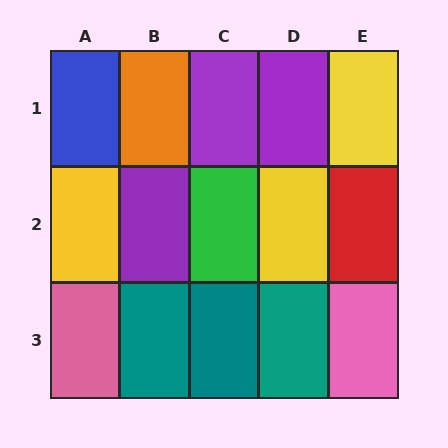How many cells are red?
1 cell is red.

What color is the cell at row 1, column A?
Blue.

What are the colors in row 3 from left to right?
Pink, teal, teal, teal, pink.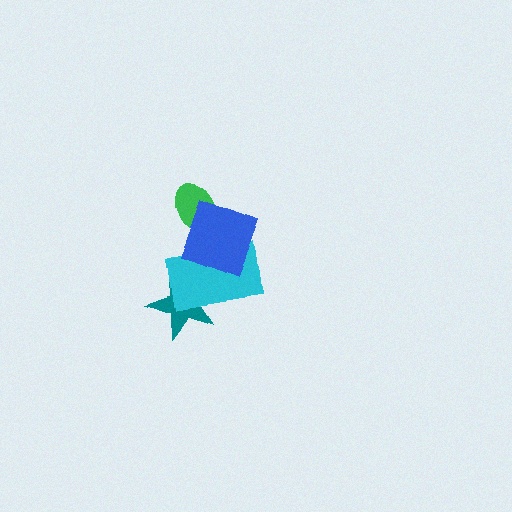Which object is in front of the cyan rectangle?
The blue diamond is in front of the cyan rectangle.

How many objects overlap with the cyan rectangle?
2 objects overlap with the cyan rectangle.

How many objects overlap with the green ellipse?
1 object overlaps with the green ellipse.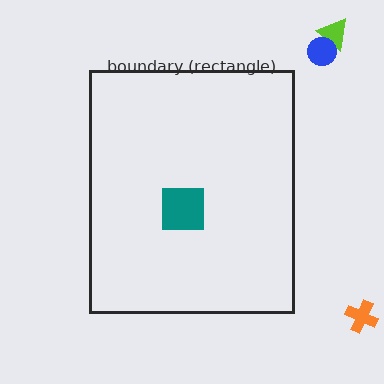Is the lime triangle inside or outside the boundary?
Outside.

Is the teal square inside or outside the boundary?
Inside.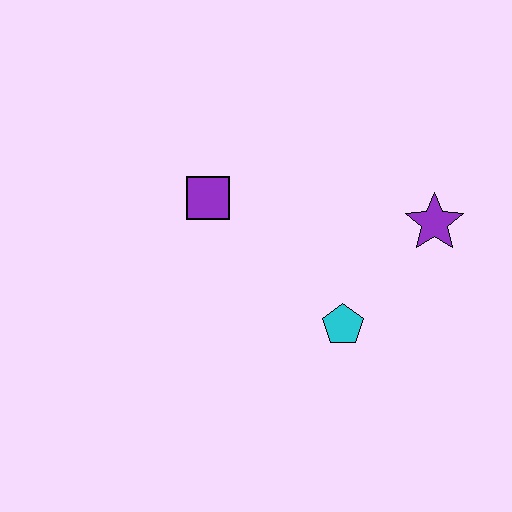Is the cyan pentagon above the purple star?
No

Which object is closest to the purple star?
The cyan pentagon is closest to the purple star.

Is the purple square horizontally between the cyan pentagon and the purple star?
No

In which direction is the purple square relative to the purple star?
The purple square is to the left of the purple star.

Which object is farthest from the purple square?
The purple star is farthest from the purple square.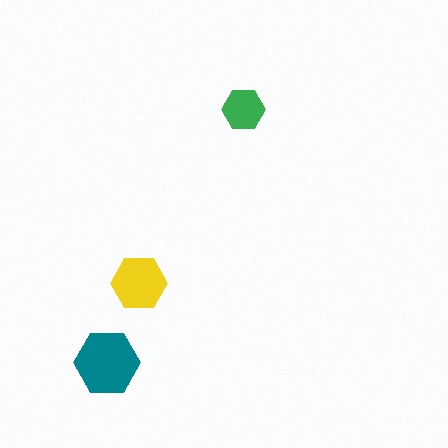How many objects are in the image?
There are 3 objects in the image.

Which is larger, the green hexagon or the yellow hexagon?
The yellow one.